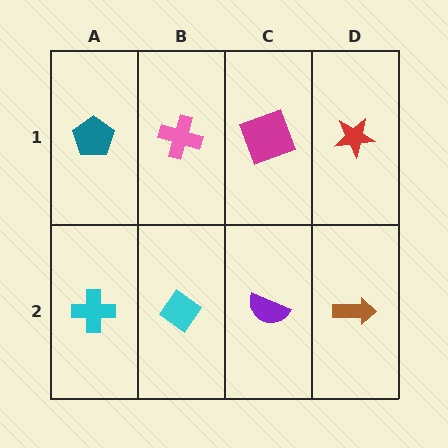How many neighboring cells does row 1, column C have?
3.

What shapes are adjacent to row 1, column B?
A cyan diamond (row 2, column B), a teal pentagon (row 1, column A), a magenta square (row 1, column C).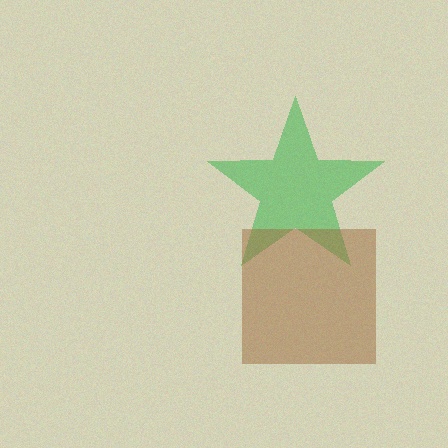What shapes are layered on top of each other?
The layered shapes are: a green star, a brown square.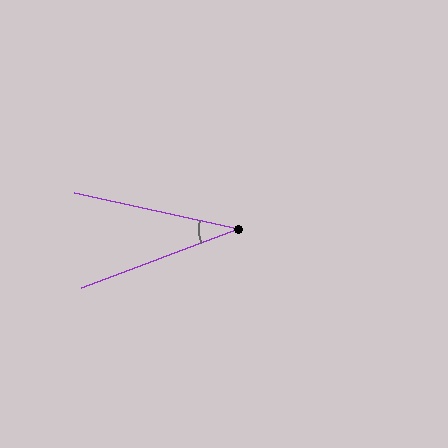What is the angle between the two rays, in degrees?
Approximately 33 degrees.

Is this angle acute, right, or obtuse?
It is acute.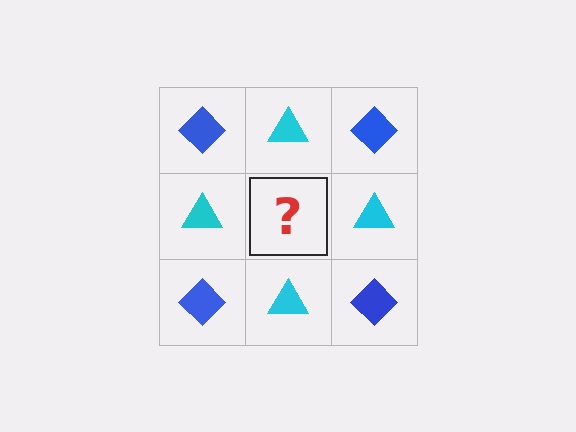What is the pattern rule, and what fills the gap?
The rule is that it alternates blue diamond and cyan triangle in a checkerboard pattern. The gap should be filled with a blue diamond.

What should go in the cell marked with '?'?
The missing cell should contain a blue diamond.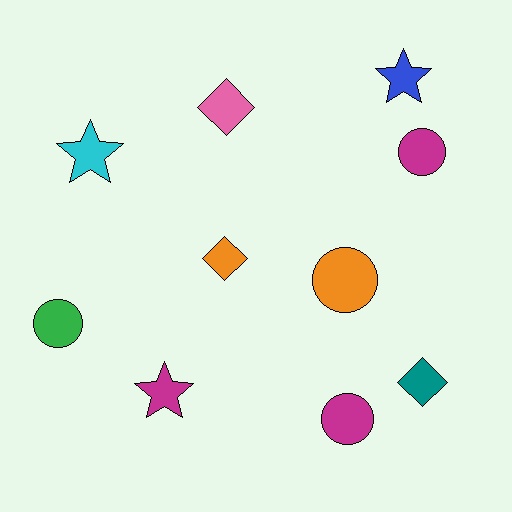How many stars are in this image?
There are 3 stars.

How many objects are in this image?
There are 10 objects.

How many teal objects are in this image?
There is 1 teal object.